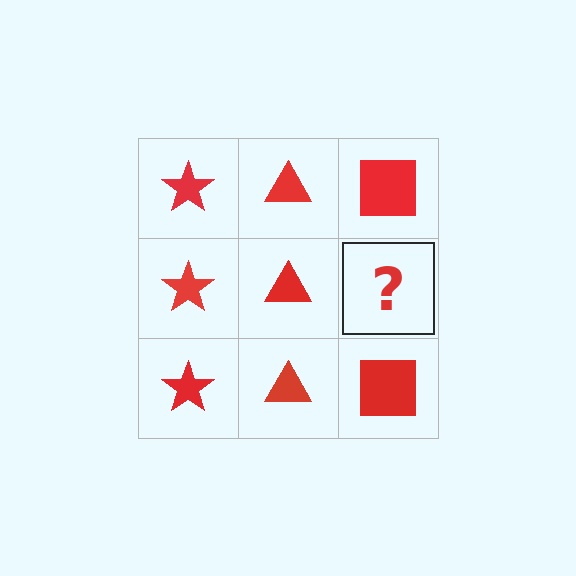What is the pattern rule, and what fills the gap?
The rule is that each column has a consistent shape. The gap should be filled with a red square.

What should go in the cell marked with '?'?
The missing cell should contain a red square.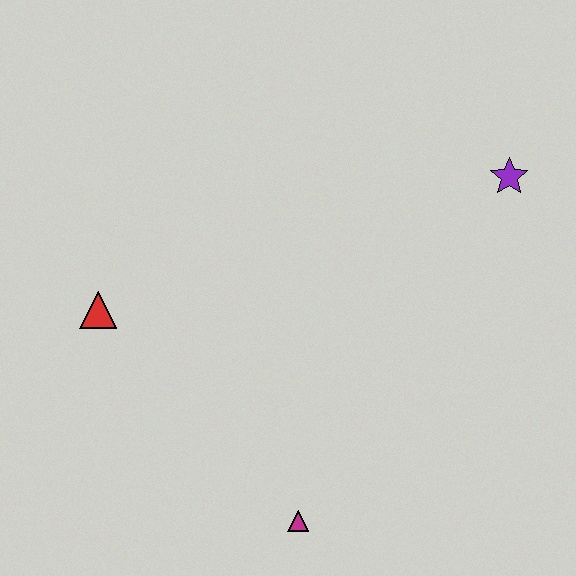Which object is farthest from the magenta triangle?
The purple star is farthest from the magenta triangle.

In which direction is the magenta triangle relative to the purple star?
The magenta triangle is below the purple star.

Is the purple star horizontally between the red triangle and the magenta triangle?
No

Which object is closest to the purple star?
The magenta triangle is closest to the purple star.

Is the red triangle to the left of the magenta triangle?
Yes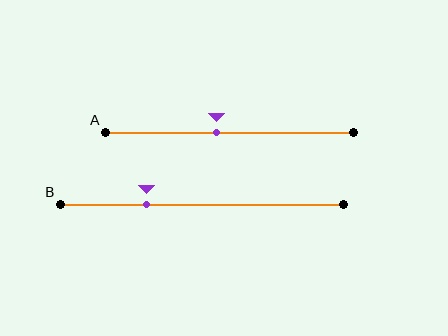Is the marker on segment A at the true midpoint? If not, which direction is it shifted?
No, the marker on segment A is shifted to the left by about 5% of the segment length.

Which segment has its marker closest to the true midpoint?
Segment A has its marker closest to the true midpoint.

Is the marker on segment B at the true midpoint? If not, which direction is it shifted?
No, the marker on segment B is shifted to the left by about 19% of the segment length.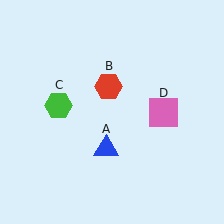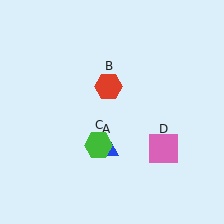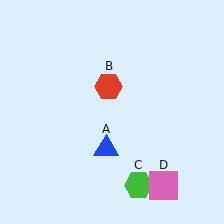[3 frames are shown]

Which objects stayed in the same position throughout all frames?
Blue triangle (object A) and red hexagon (object B) remained stationary.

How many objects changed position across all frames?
2 objects changed position: green hexagon (object C), pink square (object D).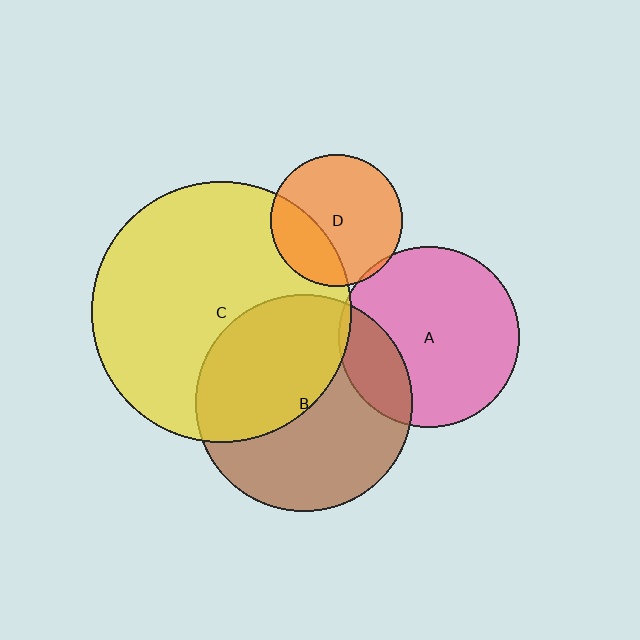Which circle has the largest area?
Circle C (yellow).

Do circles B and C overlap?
Yes.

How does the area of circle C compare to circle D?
Approximately 3.9 times.